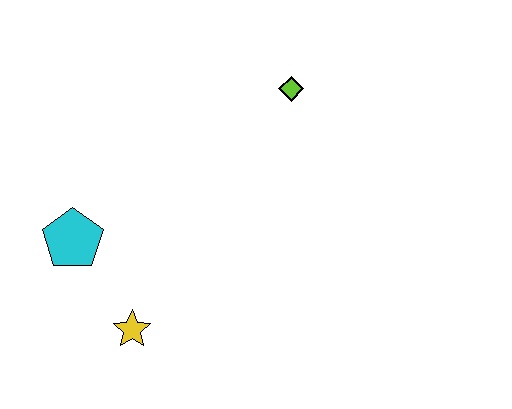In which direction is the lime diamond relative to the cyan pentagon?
The lime diamond is to the right of the cyan pentagon.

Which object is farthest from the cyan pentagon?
The lime diamond is farthest from the cyan pentagon.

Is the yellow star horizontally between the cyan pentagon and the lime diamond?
Yes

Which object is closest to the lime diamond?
The cyan pentagon is closest to the lime diamond.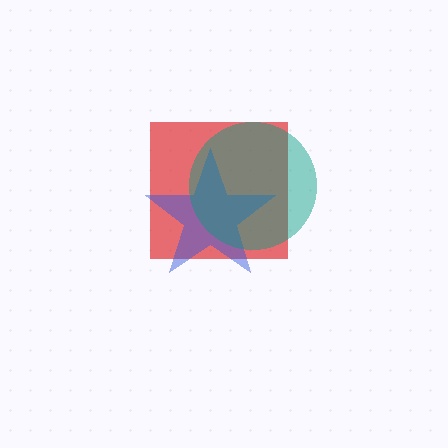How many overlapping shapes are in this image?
There are 3 overlapping shapes in the image.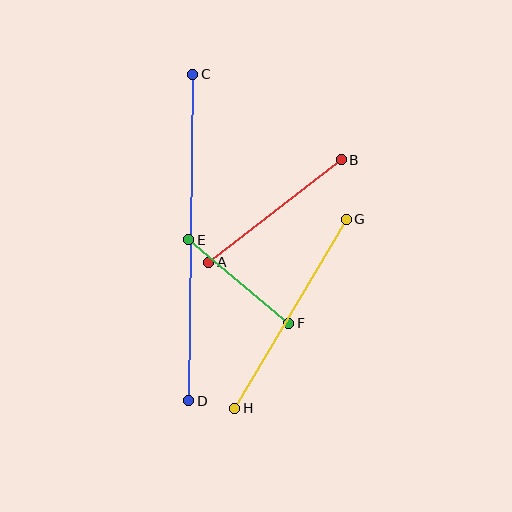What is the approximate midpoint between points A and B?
The midpoint is at approximately (275, 211) pixels.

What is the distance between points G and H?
The distance is approximately 219 pixels.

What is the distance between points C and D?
The distance is approximately 326 pixels.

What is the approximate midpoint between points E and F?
The midpoint is at approximately (239, 281) pixels.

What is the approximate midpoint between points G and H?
The midpoint is at approximately (291, 314) pixels.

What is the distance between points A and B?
The distance is approximately 167 pixels.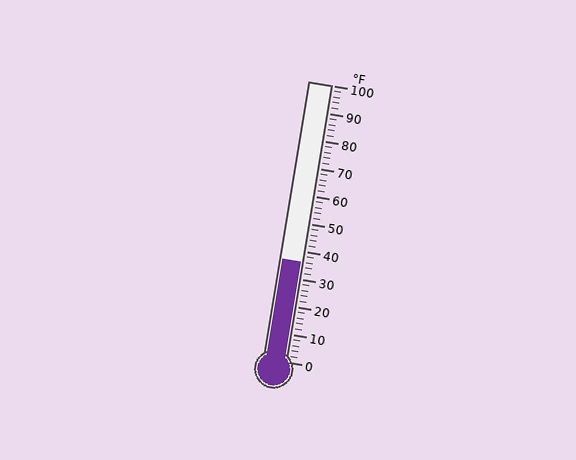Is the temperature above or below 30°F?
The temperature is above 30°F.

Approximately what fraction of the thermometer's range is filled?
The thermometer is filled to approximately 35% of its range.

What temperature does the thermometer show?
The thermometer shows approximately 36°F.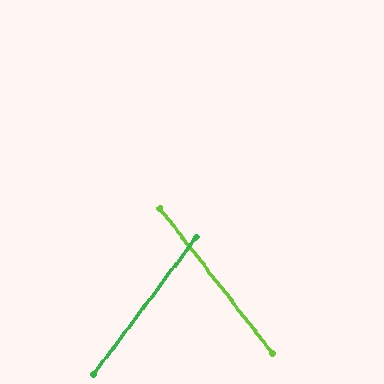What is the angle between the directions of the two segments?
Approximately 75 degrees.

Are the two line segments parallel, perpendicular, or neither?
Neither parallel nor perpendicular — they differ by about 75°.